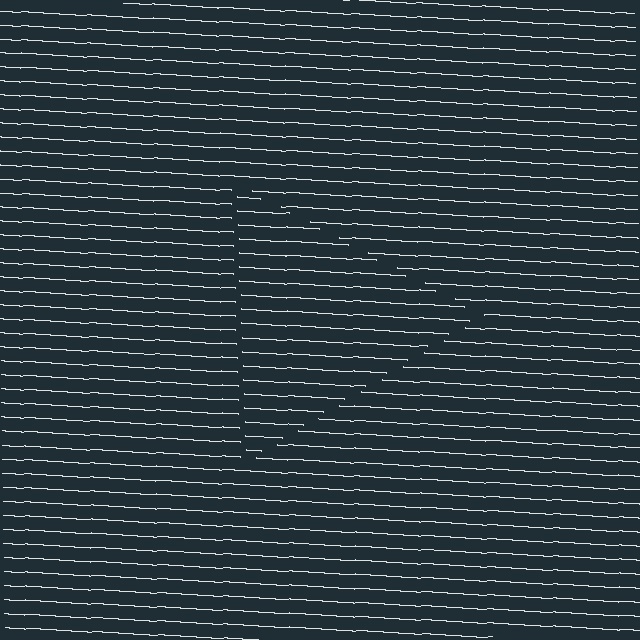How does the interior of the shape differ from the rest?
The interior of the shape contains the same grating, shifted by half a period — the contour is defined by the phase discontinuity where line-ends from the inner and outer gratings abut.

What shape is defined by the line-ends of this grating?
An illusory triangle. The interior of the shape contains the same grating, shifted by half a period — the contour is defined by the phase discontinuity where line-ends from the inner and outer gratings abut.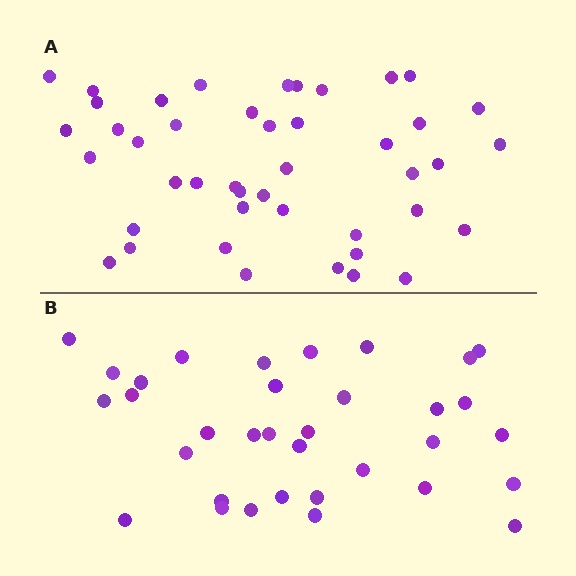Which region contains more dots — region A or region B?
Region A (the top region) has more dots.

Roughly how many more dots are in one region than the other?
Region A has roughly 10 or so more dots than region B.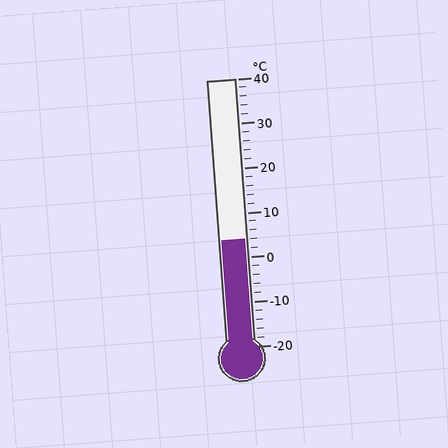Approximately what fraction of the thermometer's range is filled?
The thermometer is filled to approximately 40% of its range.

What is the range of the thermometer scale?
The thermometer scale ranges from -20°C to 40°C.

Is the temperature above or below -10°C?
The temperature is above -10°C.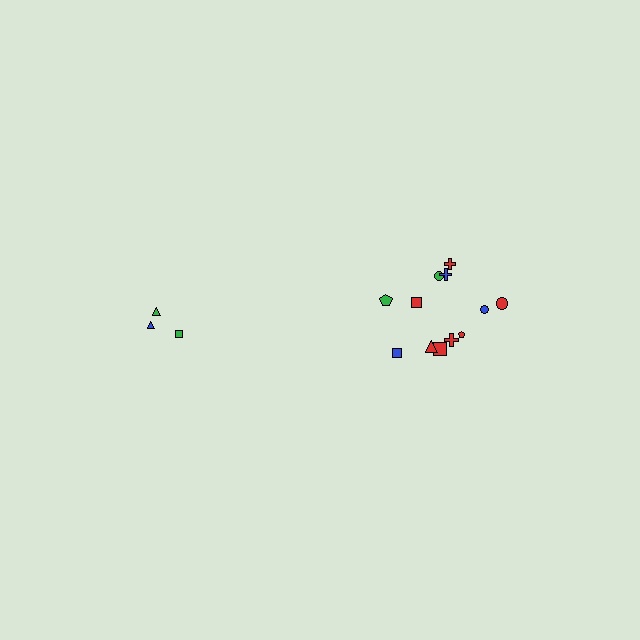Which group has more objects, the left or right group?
The right group.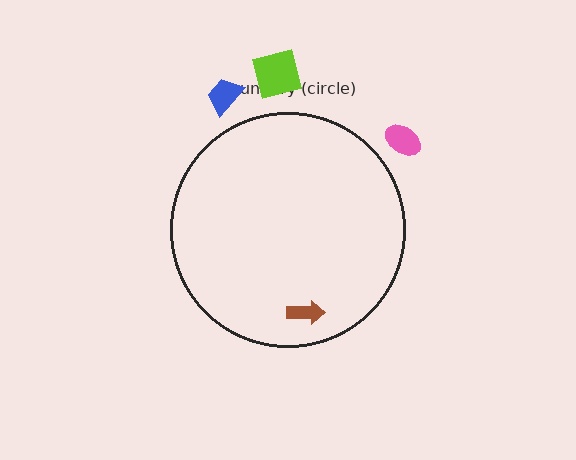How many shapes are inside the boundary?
1 inside, 3 outside.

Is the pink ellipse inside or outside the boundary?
Outside.